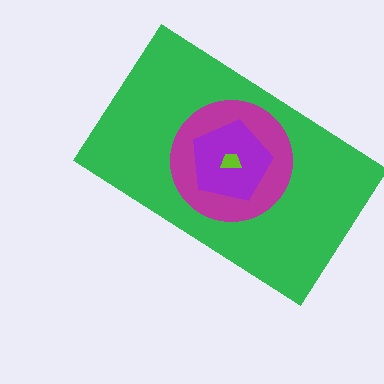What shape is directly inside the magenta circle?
The purple pentagon.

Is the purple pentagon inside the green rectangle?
Yes.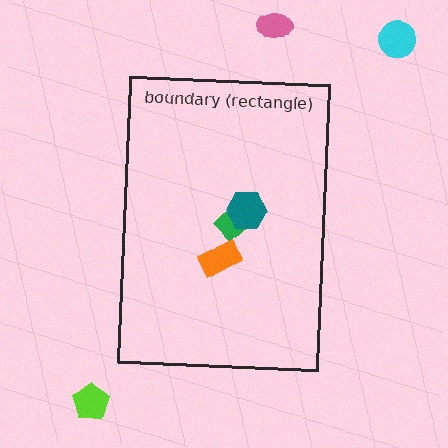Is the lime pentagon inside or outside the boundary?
Outside.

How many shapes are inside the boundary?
3 inside, 3 outside.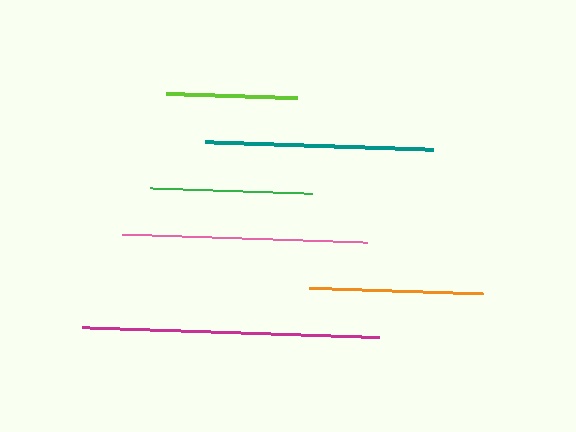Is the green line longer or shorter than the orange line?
The orange line is longer than the green line.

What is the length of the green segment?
The green segment is approximately 162 pixels long.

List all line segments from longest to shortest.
From longest to shortest: magenta, pink, teal, orange, green, lime.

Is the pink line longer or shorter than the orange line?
The pink line is longer than the orange line.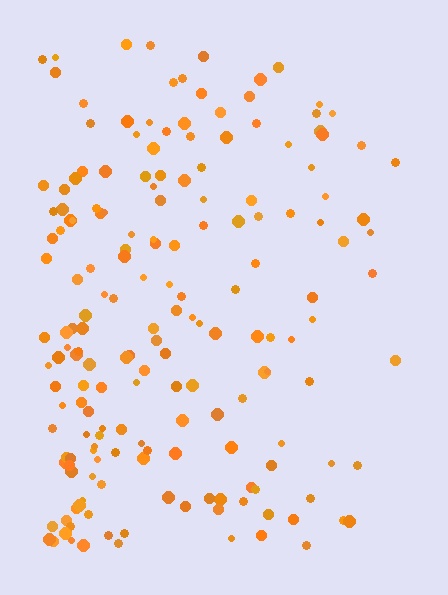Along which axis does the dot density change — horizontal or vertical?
Horizontal.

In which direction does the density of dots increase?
From right to left, with the left side densest.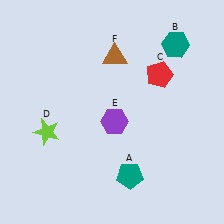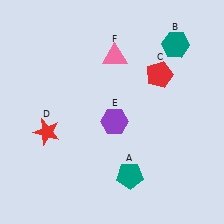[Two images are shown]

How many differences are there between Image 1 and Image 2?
There are 2 differences between the two images.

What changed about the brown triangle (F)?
In Image 1, F is brown. In Image 2, it changed to pink.